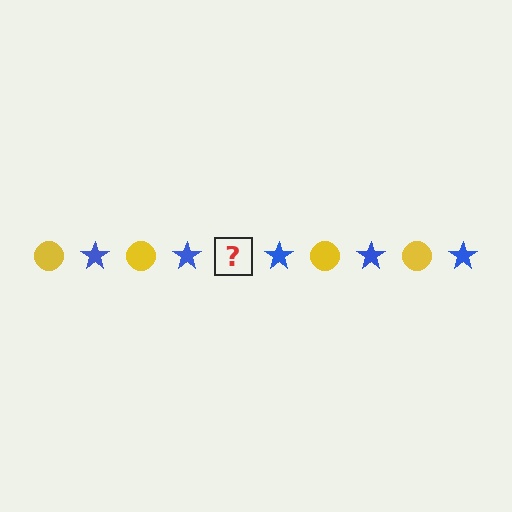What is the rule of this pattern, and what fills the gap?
The rule is that the pattern alternates between yellow circle and blue star. The gap should be filled with a yellow circle.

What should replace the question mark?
The question mark should be replaced with a yellow circle.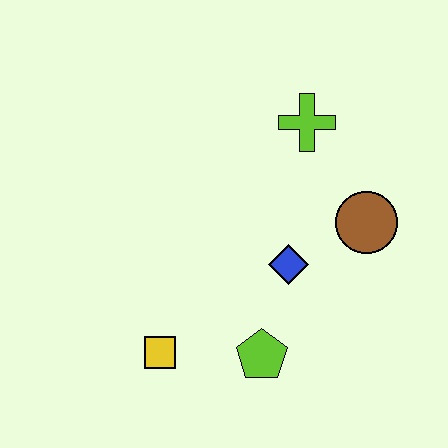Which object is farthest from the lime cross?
The yellow square is farthest from the lime cross.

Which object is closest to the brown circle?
The blue diamond is closest to the brown circle.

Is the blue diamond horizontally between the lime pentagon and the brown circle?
Yes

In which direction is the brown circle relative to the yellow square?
The brown circle is to the right of the yellow square.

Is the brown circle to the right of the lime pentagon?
Yes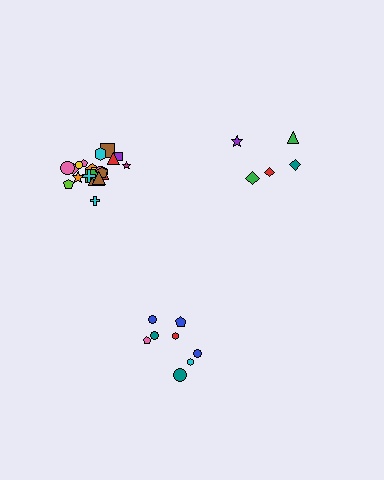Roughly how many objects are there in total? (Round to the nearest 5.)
Roughly 40 objects in total.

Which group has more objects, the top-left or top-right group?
The top-left group.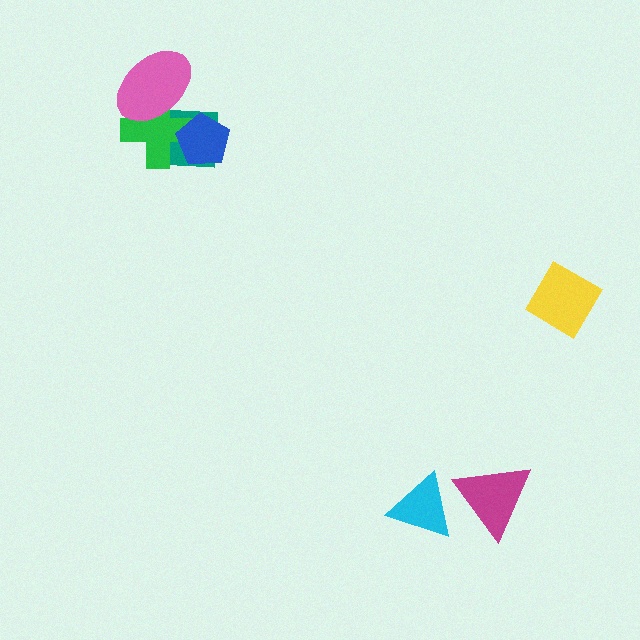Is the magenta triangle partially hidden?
Yes, it is partially covered by another shape.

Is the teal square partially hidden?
Yes, it is partially covered by another shape.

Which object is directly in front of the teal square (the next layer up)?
The green cross is directly in front of the teal square.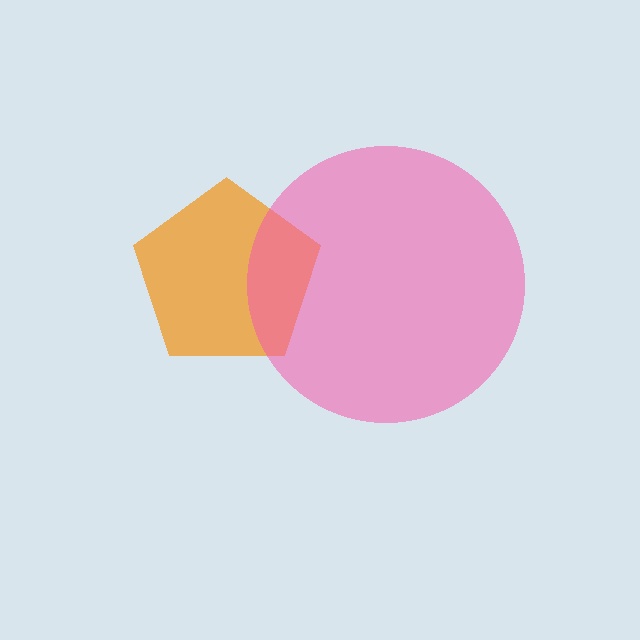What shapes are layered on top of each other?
The layered shapes are: an orange pentagon, a pink circle.